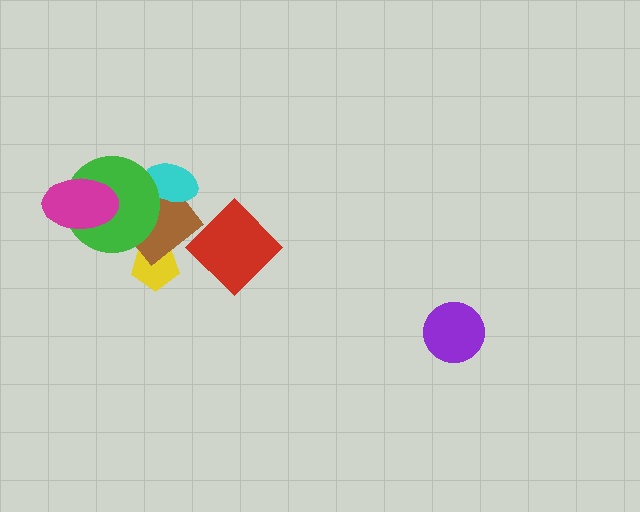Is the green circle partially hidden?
Yes, it is partially covered by another shape.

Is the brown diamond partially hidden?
Yes, it is partially covered by another shape.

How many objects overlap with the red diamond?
1 object overlaps with the red diamond.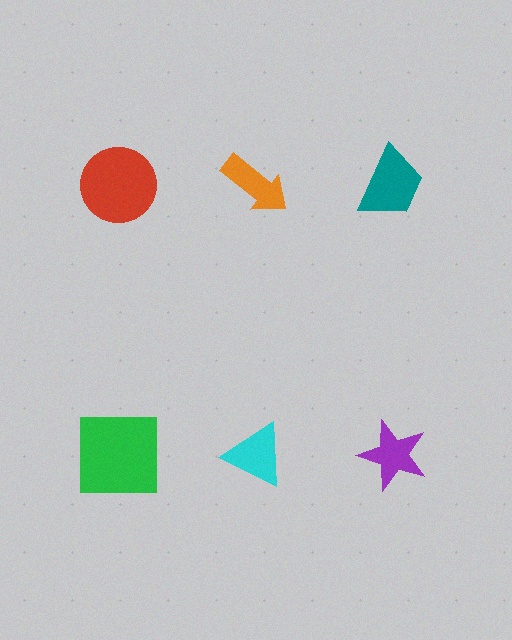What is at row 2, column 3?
A purple star.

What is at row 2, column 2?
A cyan triangle.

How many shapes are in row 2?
3 shapes.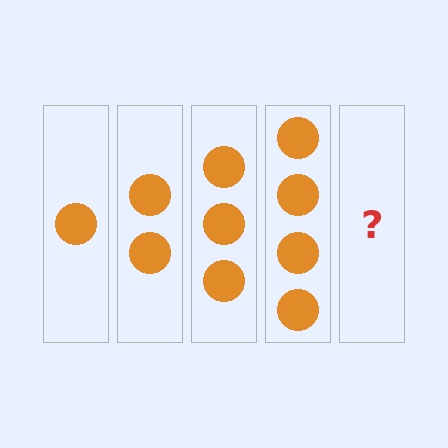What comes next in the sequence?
The next element should be 5 circles.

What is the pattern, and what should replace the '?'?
The pattern is that each step adds one more circle. The '?' should be 5 circles.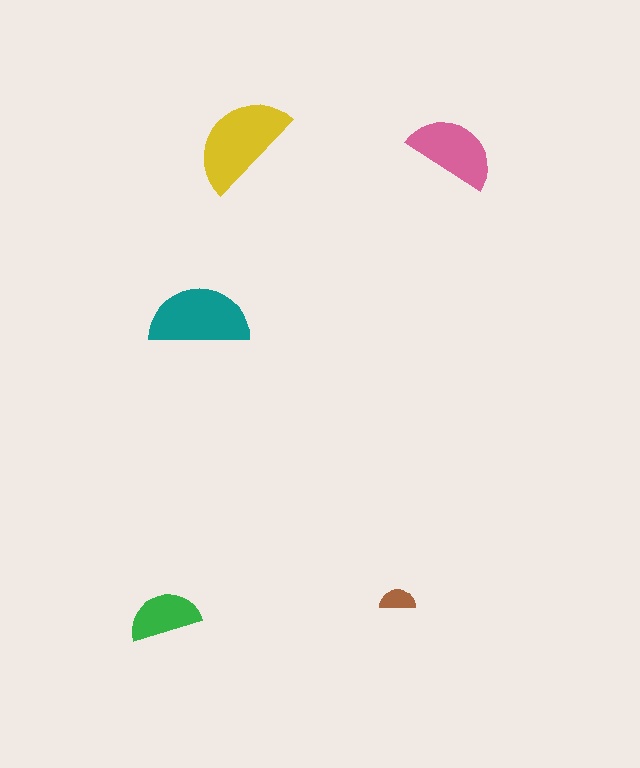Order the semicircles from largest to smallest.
the yellow one, the teal one, the pink one, the green one, the brown one.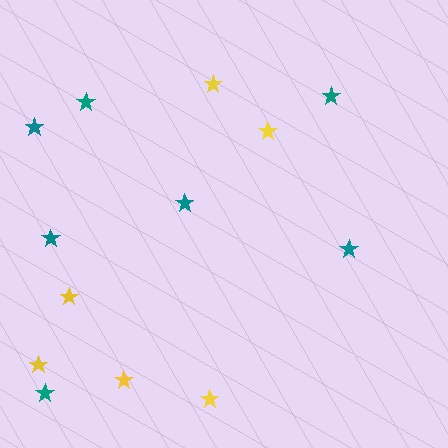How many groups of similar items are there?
There are 2 groups: one group of teal stars (7) and one group of yellow stars (6).